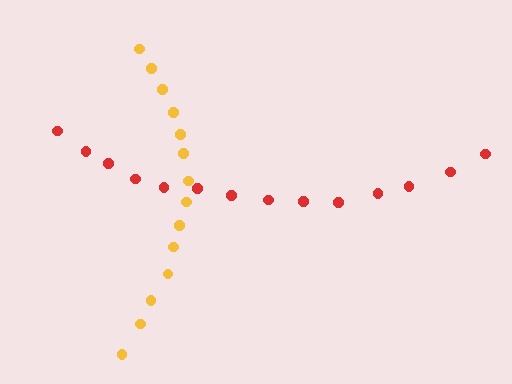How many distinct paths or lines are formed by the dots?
There are 2 distinct paths.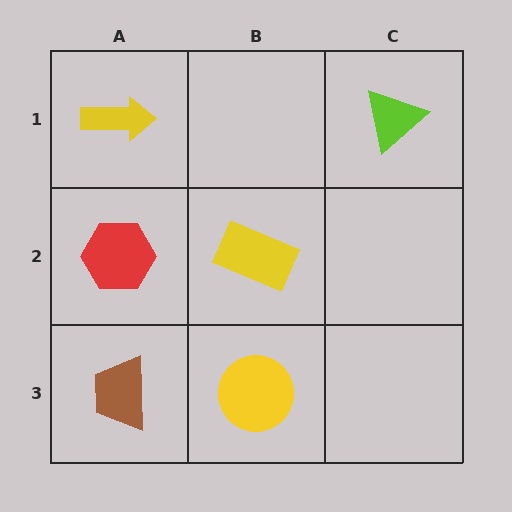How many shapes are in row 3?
2 shapes.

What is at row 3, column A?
A brown trapezoid.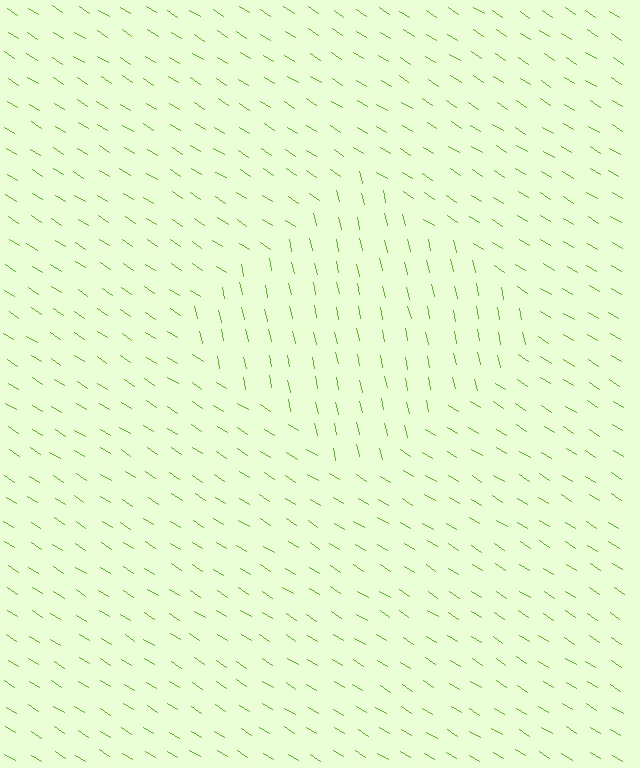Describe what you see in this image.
The image is filled with small lime line segments. A diamond region in the image has lines oriented differently from the surrounding lines, creating a visible texture boundary.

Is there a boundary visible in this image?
Yes, there is a texture boundary formed by a change in line orientation.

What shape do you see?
I see a diamond.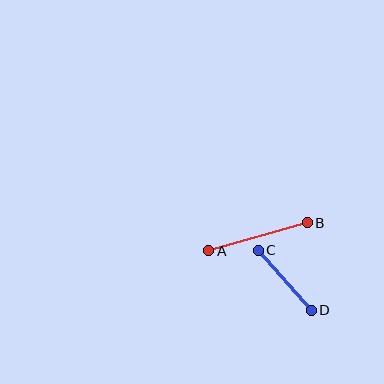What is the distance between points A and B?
The distance is approximately 103 pixels.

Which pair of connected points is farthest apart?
Points A and B are farthest apart.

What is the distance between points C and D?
The distance is approximately 80 pixels.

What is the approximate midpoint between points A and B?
The midpoint is at approximately (258, 237) pixels.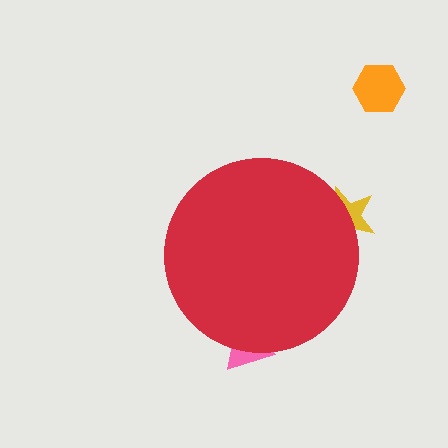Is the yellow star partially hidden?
Yes, the yellow star is partially hidden behind the red circle.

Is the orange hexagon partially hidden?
No, the orange hexagon is fully visible.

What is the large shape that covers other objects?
A red circle.